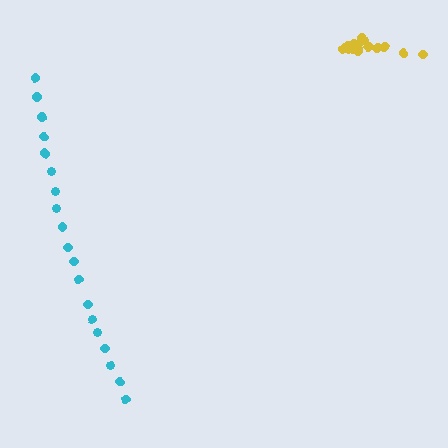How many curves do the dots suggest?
There are 2 distinct paths.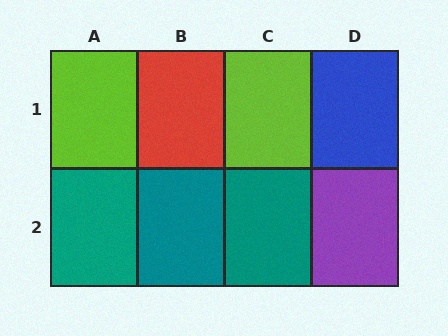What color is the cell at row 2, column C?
Teal.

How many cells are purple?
1 cell is purple.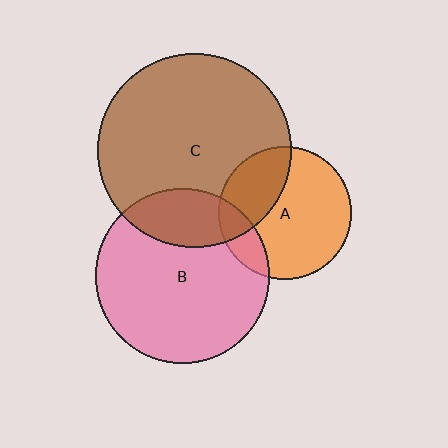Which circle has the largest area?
Circle C (brown).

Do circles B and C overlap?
Yes.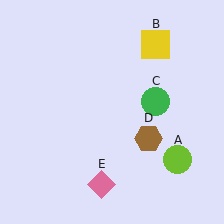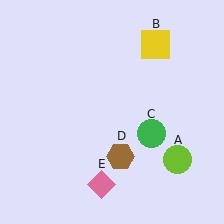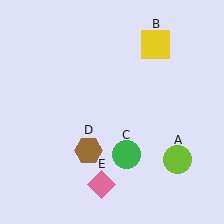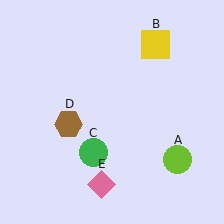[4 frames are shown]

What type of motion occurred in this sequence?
The green circle (object C), brown hexagon (object D) rotated clockwise around the center of the scene.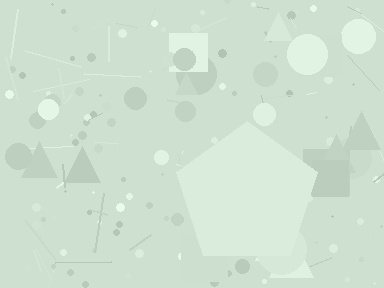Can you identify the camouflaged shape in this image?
The camouflaged shape is a pentagon.